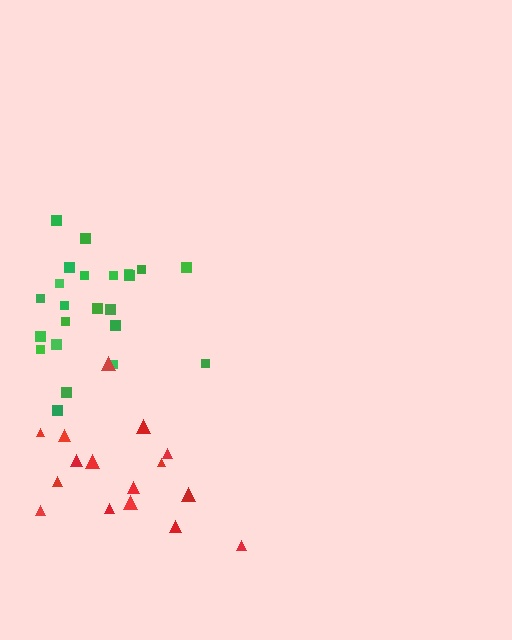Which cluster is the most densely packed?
Green.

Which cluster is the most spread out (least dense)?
Red.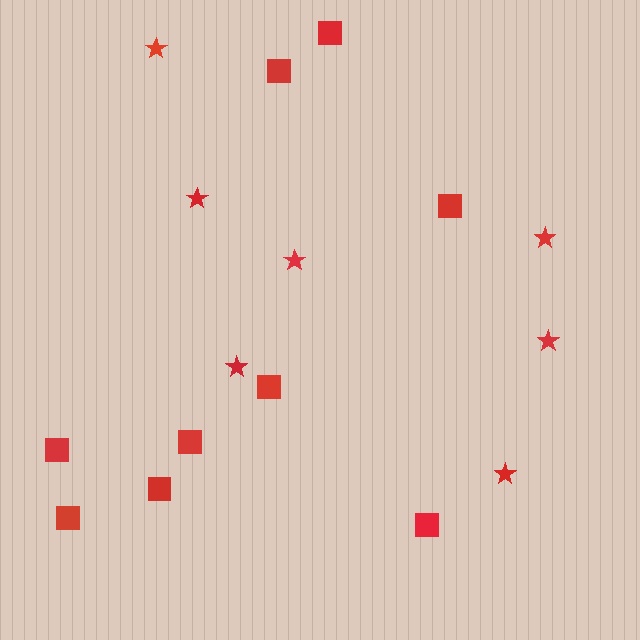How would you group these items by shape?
There are 2 groups: one group of stars (7) and one group of squares (9).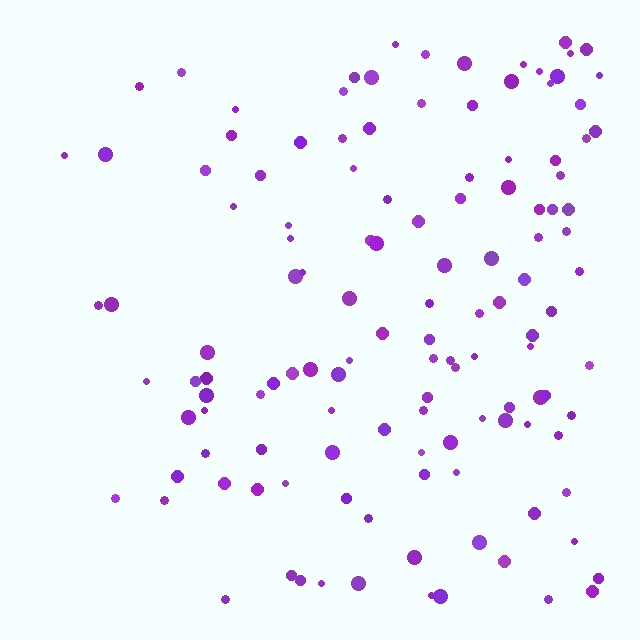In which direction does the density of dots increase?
From left to right, with the right side densest.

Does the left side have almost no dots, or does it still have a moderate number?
Still a moderate number, just noticeably fewer than the right.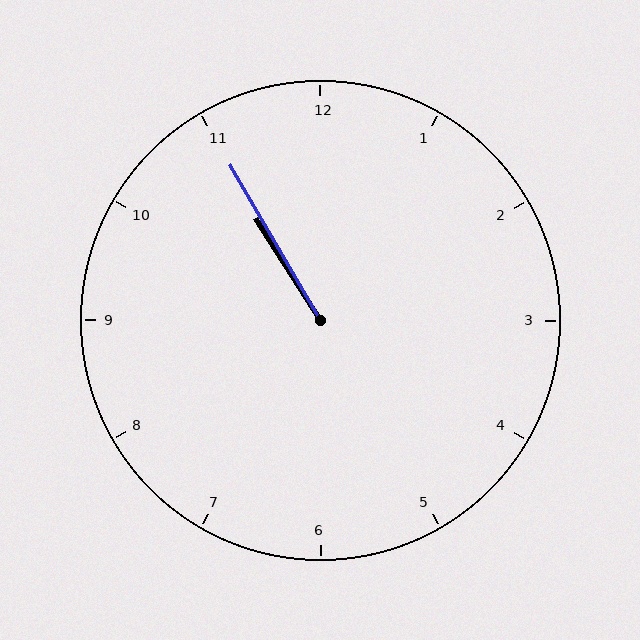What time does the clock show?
10:55.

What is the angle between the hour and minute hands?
Approximately 2 degrees.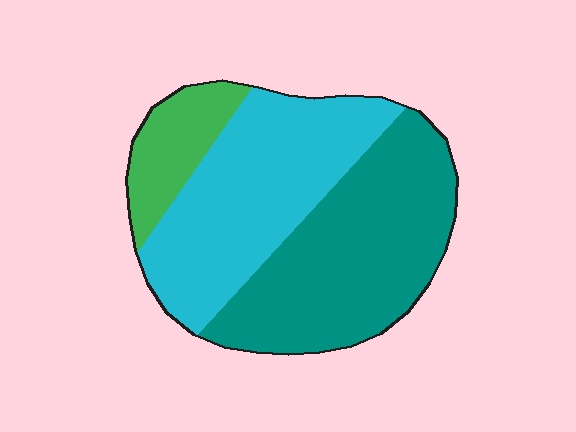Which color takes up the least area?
Green, at roughly 15%.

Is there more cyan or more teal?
Teal.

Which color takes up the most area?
Teal, at roughly 45%.